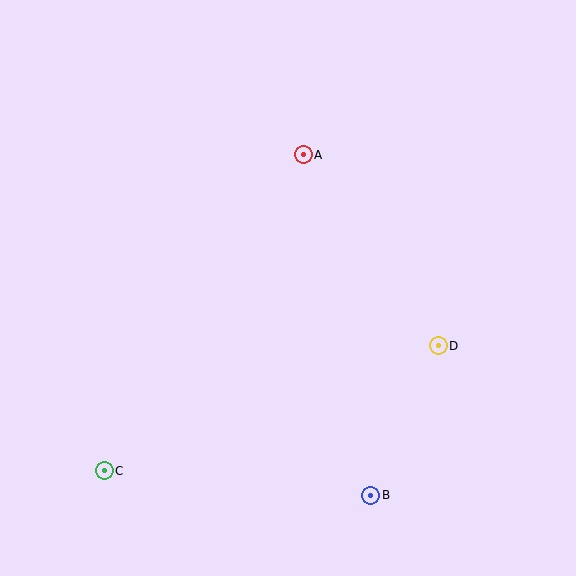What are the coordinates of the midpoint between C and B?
The midpoint between C and B is at (237, 483).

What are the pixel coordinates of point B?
Point B is at (371, 495).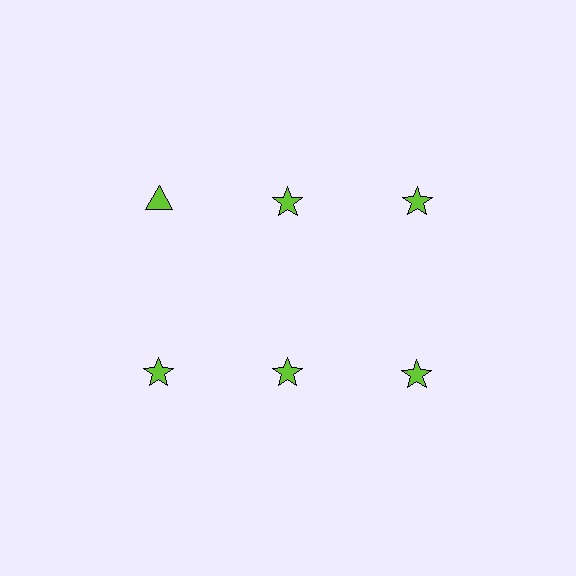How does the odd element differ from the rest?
It has a different shape: triangle instead of star.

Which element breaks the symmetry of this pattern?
The lime triangle in the top row, leftmost column breaks the symmetry. All other shapes are lime stars.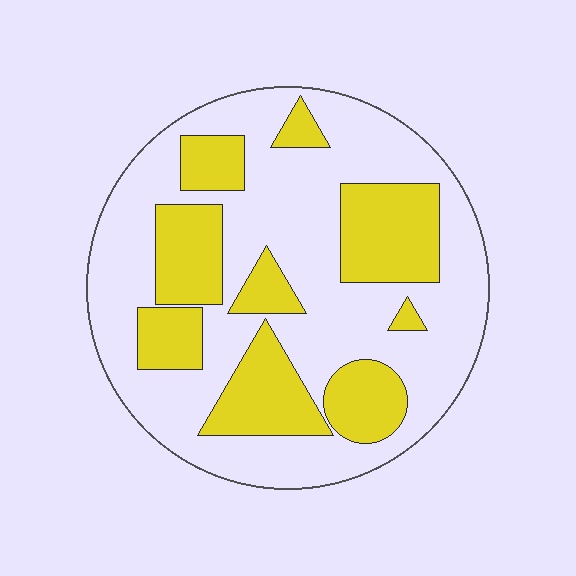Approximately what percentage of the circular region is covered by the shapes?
Approximately 35%.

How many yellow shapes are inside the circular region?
9.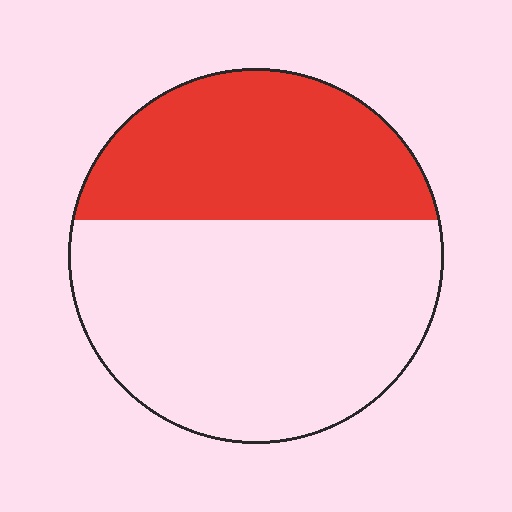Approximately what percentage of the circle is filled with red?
Approximately 40%.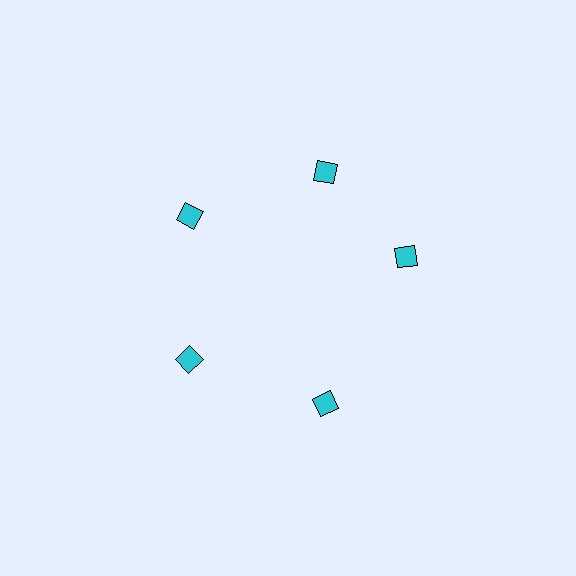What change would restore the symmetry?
The symmetry would be restored by rotating it back into even spacing with its neighbors so that all 5 diamonds sit at equal angles and equal distance from the center.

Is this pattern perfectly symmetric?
No. The 5 cyan diamonds are arranged in a ring, but one element near the 3 o'clock position is rotated out of alignment along the ring, breaking the 5-fold rotational symmetry.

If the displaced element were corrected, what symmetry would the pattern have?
It would have 5-fold rotational symmetry — the pattern would map onto itself every 72 degrees.